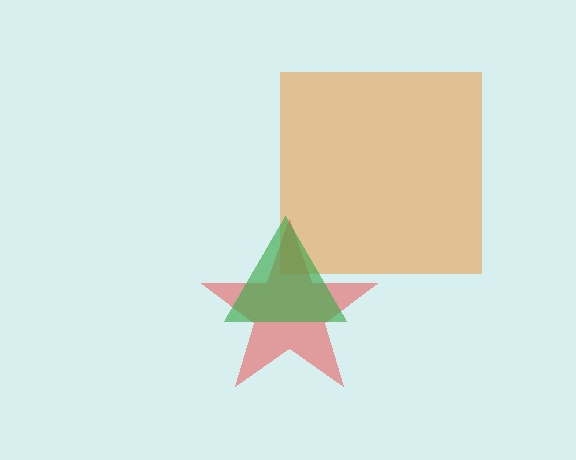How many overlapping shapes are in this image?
There are 3 overlapping shapes in the image.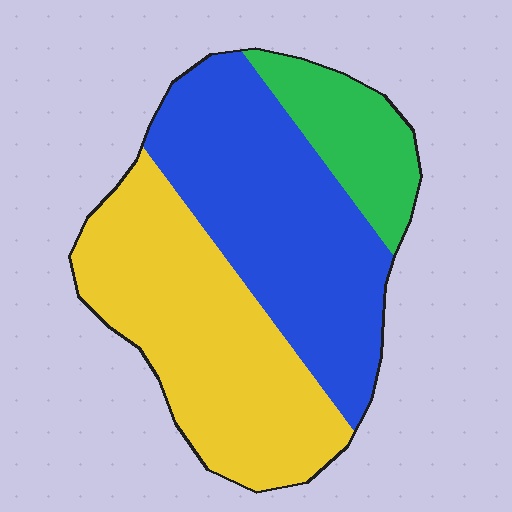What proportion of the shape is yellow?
Yellow covers 43% of the shape.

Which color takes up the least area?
Green, at roughly 15%.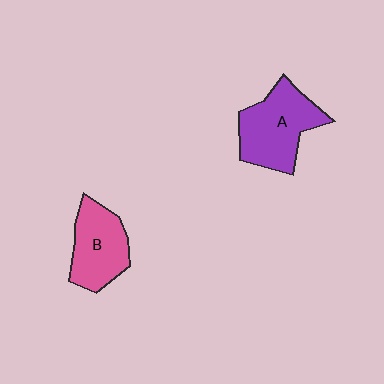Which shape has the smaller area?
Shape B (pink).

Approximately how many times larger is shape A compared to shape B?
Approximately 1.2 times.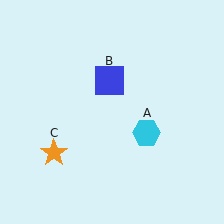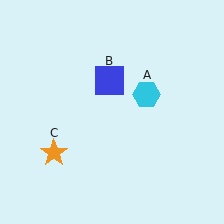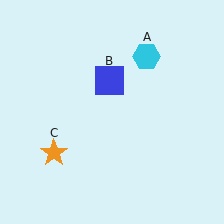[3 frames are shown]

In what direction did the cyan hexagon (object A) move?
The cyan hexagon (object A) moved up.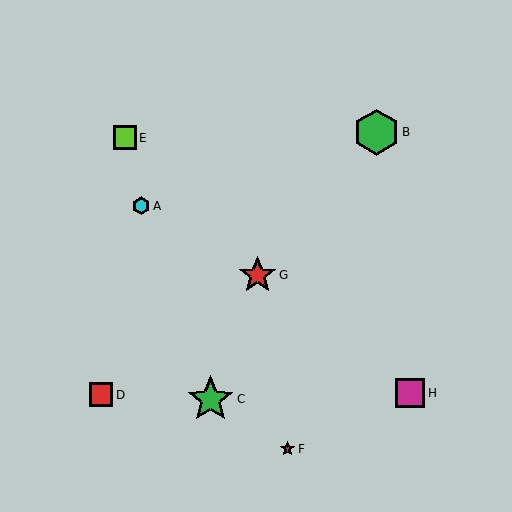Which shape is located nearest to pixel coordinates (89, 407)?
The red square (labeled D) at (101, 395) is nearest to that location.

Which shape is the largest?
The green star (labeled C) is the largest.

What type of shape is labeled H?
Shape H is a magenta square.